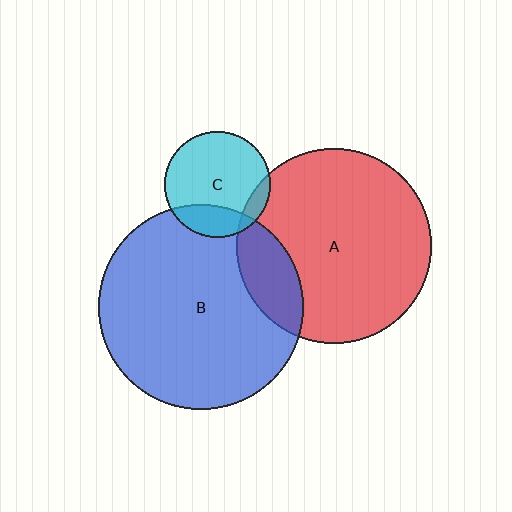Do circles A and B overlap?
Yes.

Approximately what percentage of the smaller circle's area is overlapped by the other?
Approximately 15%.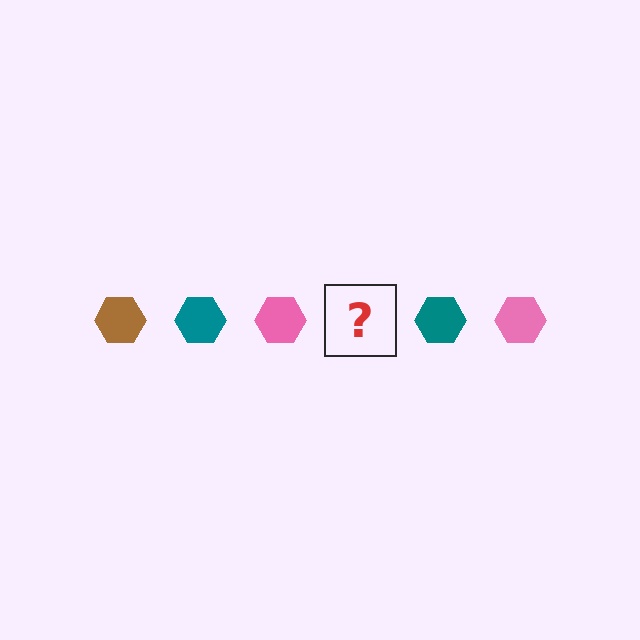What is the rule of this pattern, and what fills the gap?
The rule is that the pattern cycles through brown, teal, pink hexagons. The gap should be filled with a brown hexagon.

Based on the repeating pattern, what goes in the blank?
The blank should be a brown hexagon.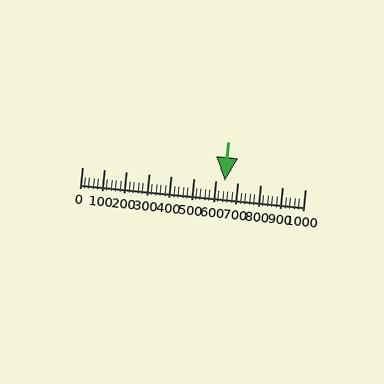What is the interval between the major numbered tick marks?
The major tick marks are spaced 100 units apart.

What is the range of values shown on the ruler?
The ruler shows values from 0 to 1000.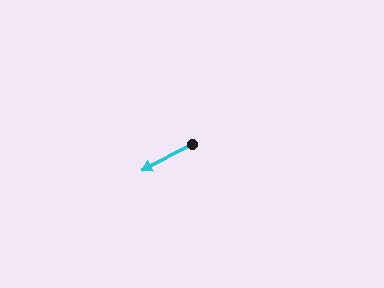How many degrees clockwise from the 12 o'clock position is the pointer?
Approximately 242 degrees.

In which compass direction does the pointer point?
Southwest.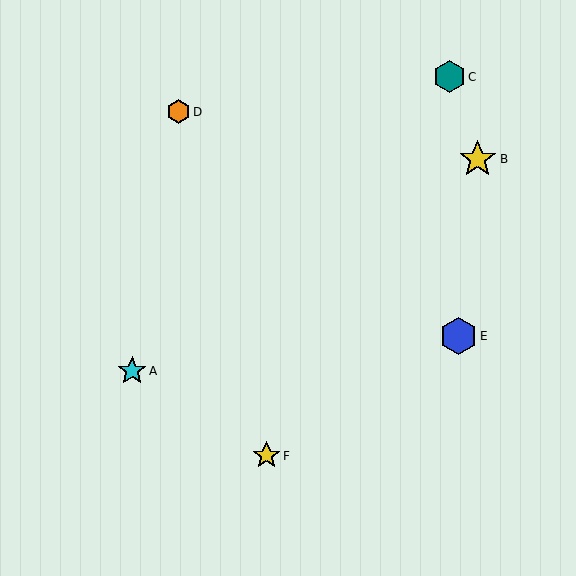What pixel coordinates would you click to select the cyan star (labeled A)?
Click at (132, 371) to select the cyan star A.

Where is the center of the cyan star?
The center of the cyan star is at (132, 371).